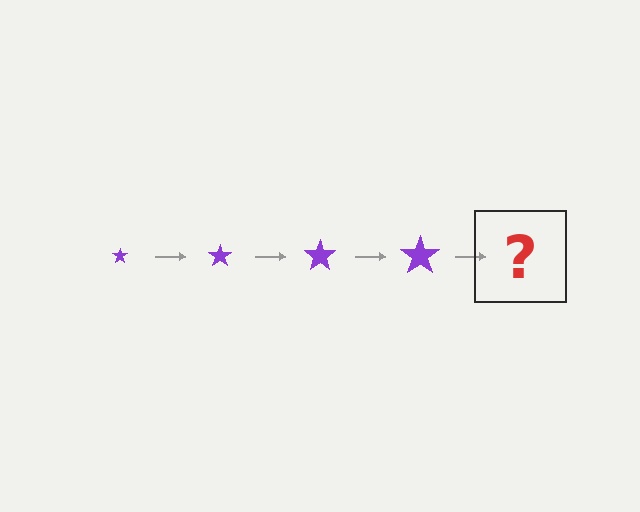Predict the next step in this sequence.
The next step is a purple star, larger than the previous one.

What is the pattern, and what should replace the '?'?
The pattern is that the star gets progressively larger each step. The '?' should be a purple star, larger than the previous one.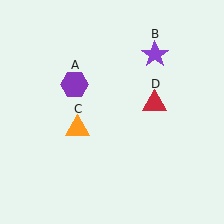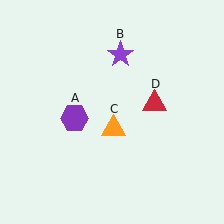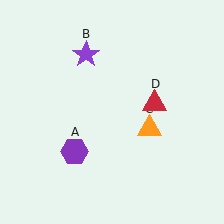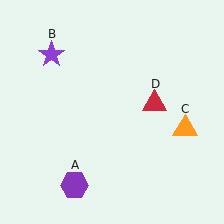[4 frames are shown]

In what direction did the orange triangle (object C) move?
The orange triangle (object C) moved right.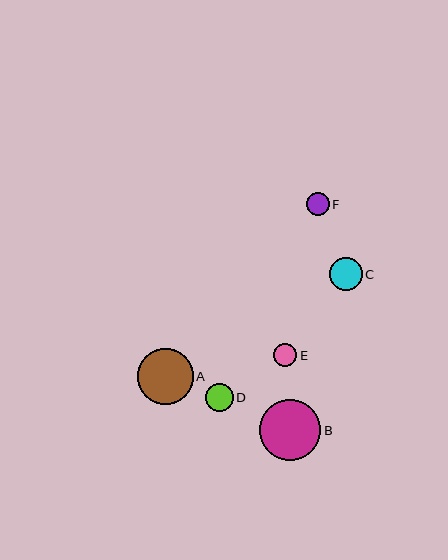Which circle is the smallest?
Circle F is the smallest with a size of approximately 23 pixels.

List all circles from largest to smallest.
From largest to smallest: B, A, C, D, E, F.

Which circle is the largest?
Circle B is the largest with a size of approximately 61 pixels.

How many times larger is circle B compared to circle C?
Circle B is approximately 1.9 times the size of circle C.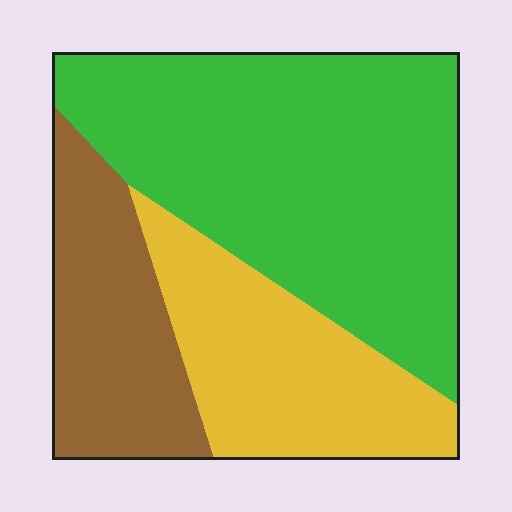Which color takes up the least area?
Brown, at roughly 20%.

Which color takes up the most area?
Green, at roughly 55%.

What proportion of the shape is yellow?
Yellow takes up between a sixth and a third of the shape.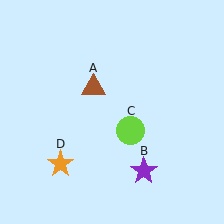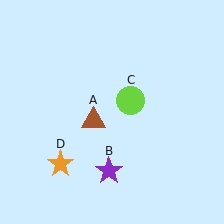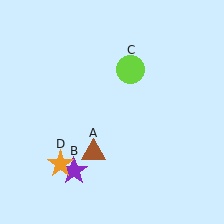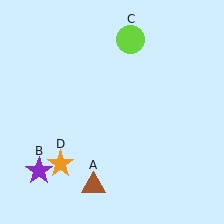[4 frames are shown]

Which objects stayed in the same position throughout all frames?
Orange star (object D) remained stationary.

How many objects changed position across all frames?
3 objects changed position: brown triangle (object A), purple star (object B), lime circle (object C).